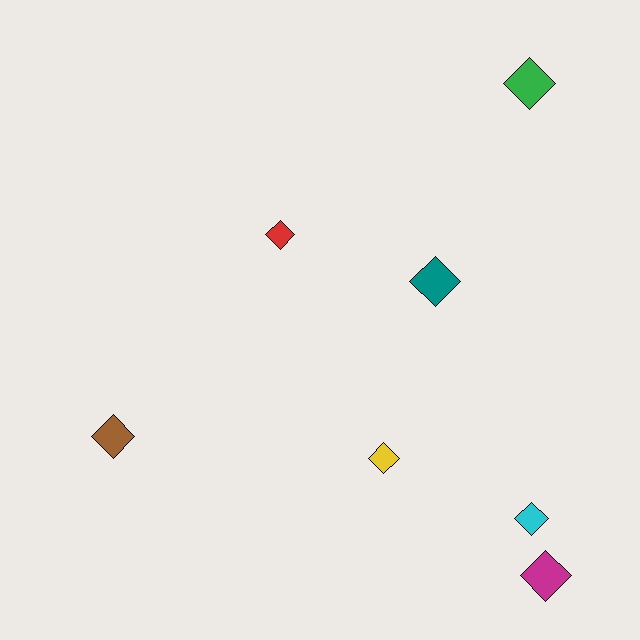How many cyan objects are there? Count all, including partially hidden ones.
There is 1 cyan object.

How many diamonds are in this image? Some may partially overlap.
There are 7 diamonds.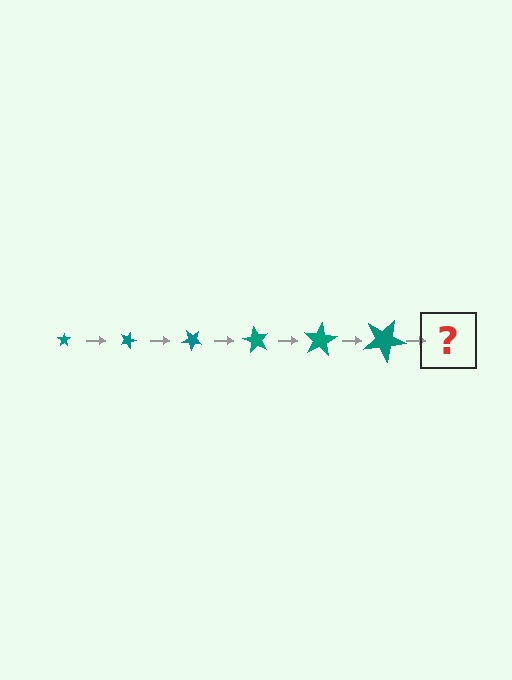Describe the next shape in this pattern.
It should be a star, larger than the previous one and rotated 120 degrees from the start.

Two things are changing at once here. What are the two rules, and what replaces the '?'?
The two rules are that the star grows larger each step and it rotates 20 degrees each step. The '?' should be a star, larger than the previous one and rotated 120 degrees from the start.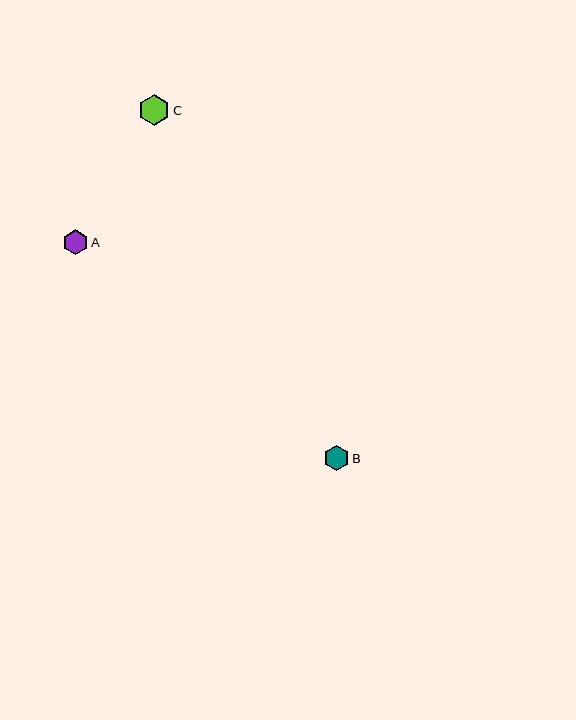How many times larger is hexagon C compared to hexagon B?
Hexagon C is approximately 1.3 times the size of hexagon B.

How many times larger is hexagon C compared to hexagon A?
Hexagon C is approximately 1.3 times the size of hexagon A.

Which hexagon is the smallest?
Hexagon B is the smallest with a size of approximately 25 pixels.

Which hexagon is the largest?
Hexagon C is the largest with a size of approximately 32 pixels.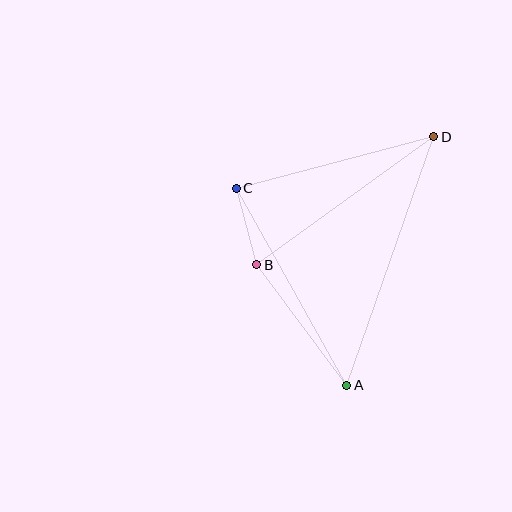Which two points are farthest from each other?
Points A and D are farthest from each other.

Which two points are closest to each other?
Points B and C are closest to each other.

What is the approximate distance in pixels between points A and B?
The distance between A and B is approximately 151 pixels.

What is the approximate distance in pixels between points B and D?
The distance between B and D is approximately 219 pixels.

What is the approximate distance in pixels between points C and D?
The distance between C and D is approximately 204 pixels.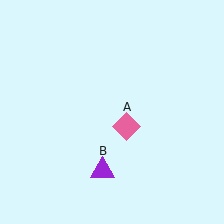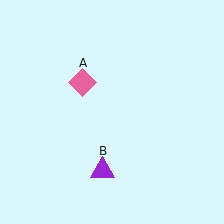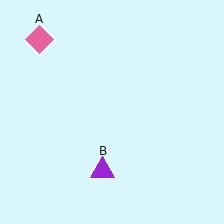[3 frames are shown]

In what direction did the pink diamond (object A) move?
The pink diamond (object A) moved up and to the left.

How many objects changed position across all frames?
1 object changed position: pink diamond (object A).